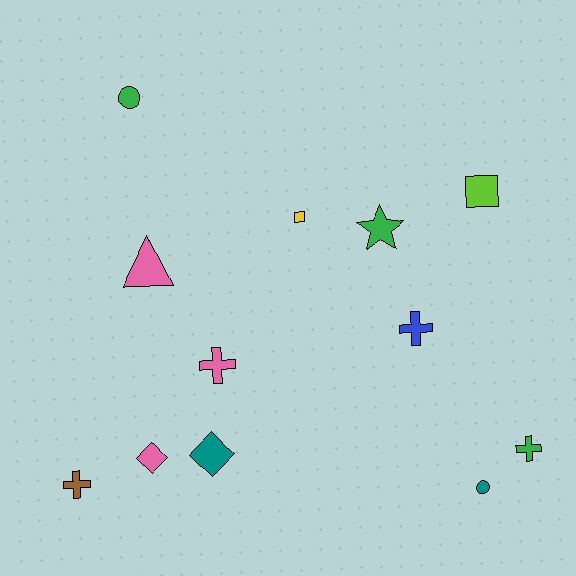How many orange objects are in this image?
There are no orange objects.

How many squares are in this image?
There are 2 squares.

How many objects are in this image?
There are 12 objects.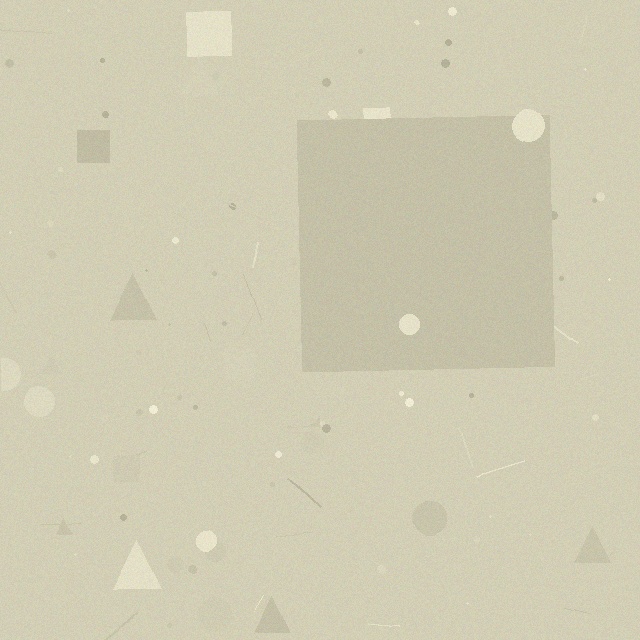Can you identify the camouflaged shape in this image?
The camouflaged shape is a square.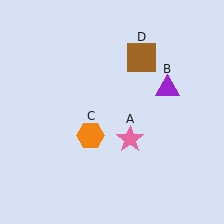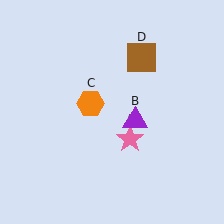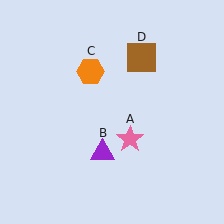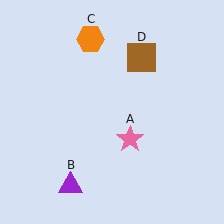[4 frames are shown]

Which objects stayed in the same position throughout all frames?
Pink star (object A) and brown square (object D) remained stationary.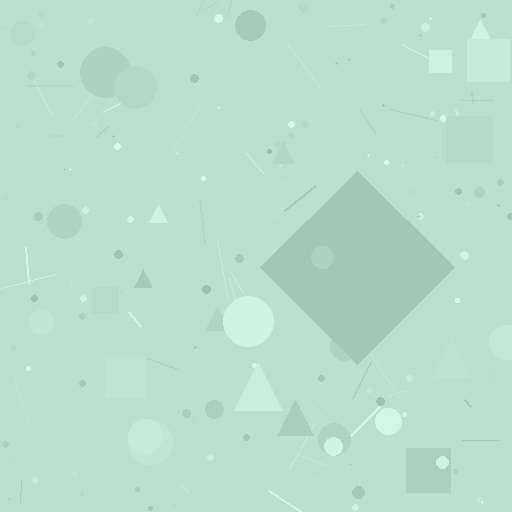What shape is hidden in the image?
A diamond is hidden in the image.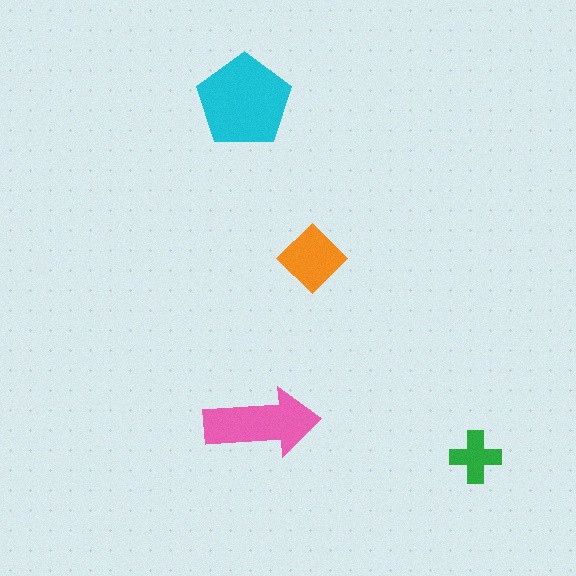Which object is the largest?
The cyan pentagon.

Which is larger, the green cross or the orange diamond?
The orange diamond.